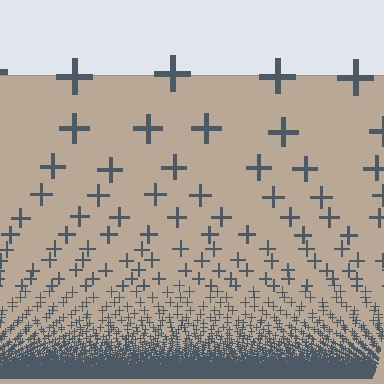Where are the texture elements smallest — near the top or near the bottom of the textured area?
Near the bottom.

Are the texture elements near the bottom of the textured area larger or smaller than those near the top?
Smaller. The gradient is inverted — elements near the bottom are smaller and denser.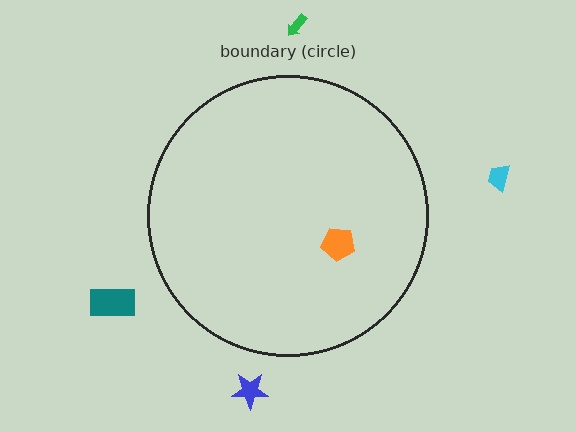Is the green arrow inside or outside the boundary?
Outside.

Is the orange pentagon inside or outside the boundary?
Inside.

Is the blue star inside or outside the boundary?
Outside.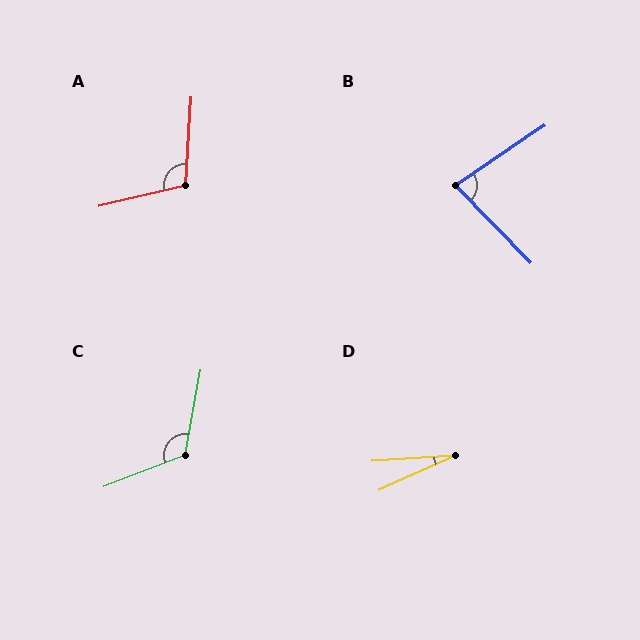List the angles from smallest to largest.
D (20°), B (80°), A (107°), C (121°).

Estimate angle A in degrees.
Approximately 107 degrees.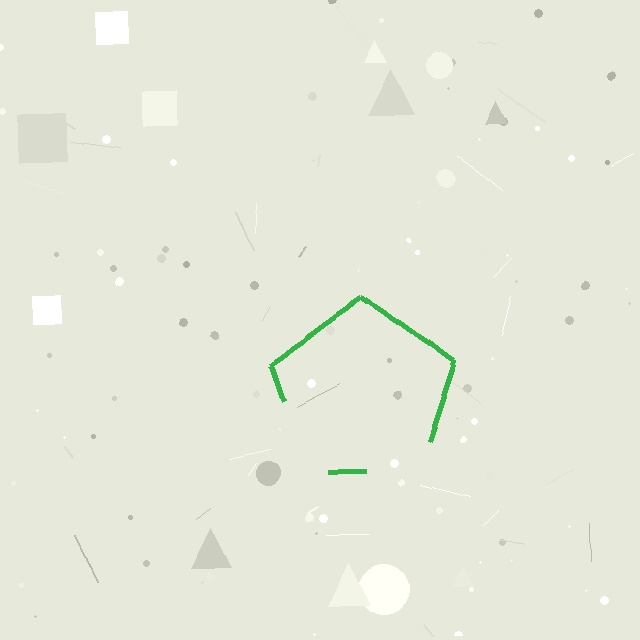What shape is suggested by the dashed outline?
The dashed outline suggests a pentagon.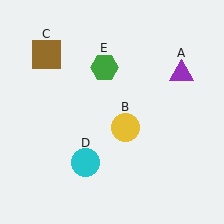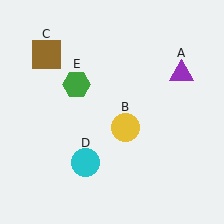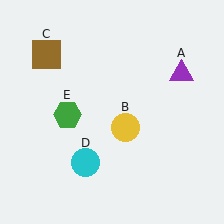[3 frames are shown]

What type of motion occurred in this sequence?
The green hexagon (object E) rotated counterclockwise around the center of the scene.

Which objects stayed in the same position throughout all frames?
Purple triangle (object A) and yellow circle (object B) and brown square (object C) and cyan circle (object D) remained stationary.